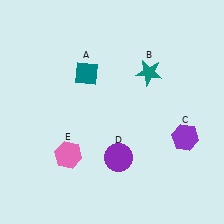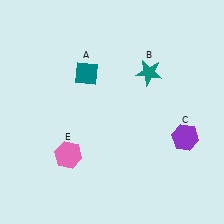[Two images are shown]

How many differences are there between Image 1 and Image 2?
There is 1 difference between the two images.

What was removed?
The purple circle (D) was removed in Image 2.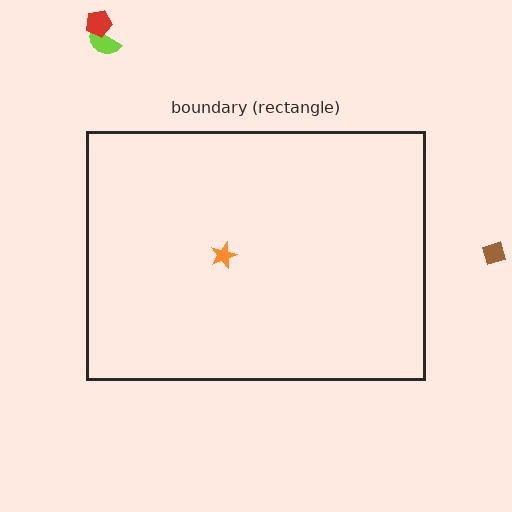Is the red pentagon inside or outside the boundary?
Outside.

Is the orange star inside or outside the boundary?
Inside.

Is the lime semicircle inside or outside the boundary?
Outside.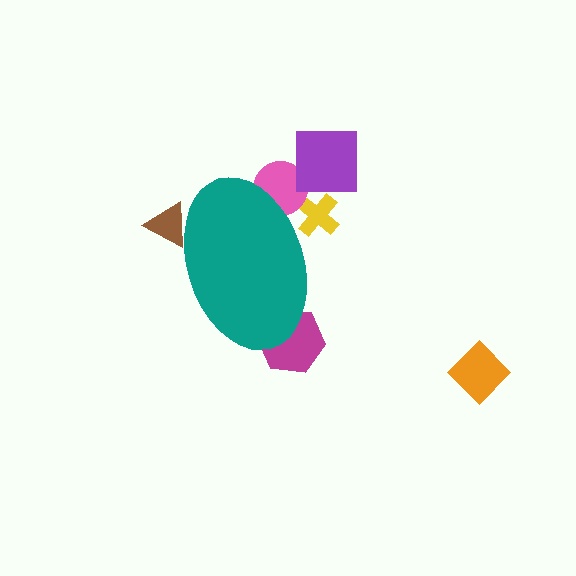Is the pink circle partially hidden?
Yes, the pink circle is partially hidden behind the teal ellipse.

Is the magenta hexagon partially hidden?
Yes, the magenta hexagon is partially hidden behind the teal ellipse.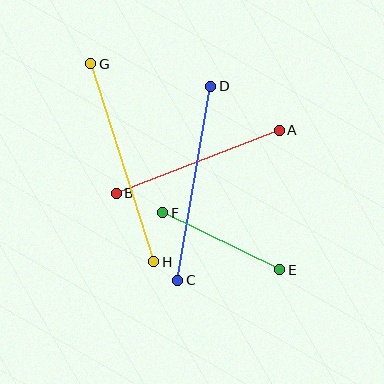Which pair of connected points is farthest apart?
Points G and H are farthest apart.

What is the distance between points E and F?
The distance is approximately 131 pixels.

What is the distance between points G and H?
The distance is approximately 208 pixels.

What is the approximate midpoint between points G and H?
The midpoint is at approximately (122, 163) pixels.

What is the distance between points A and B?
The distance is approximately 175 pixels.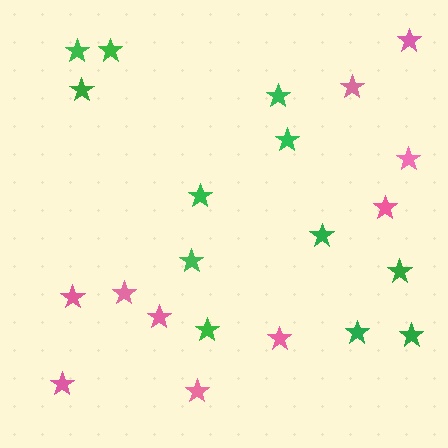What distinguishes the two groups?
There are 2 groups: one group of pink stars (10) and one group of green stars (12).